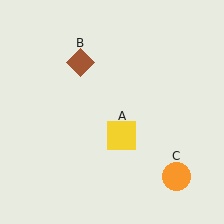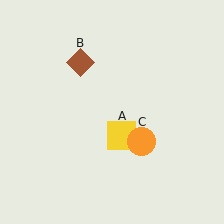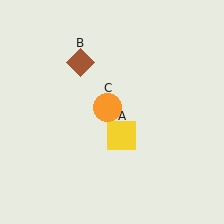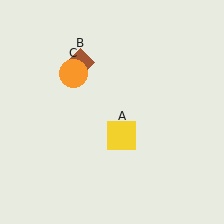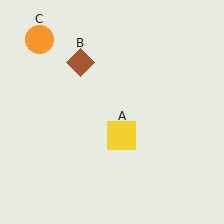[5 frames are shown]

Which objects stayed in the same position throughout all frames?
Yellow square (object A) and brown diamond (object B) remained stationary.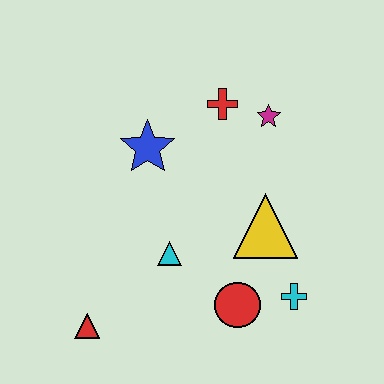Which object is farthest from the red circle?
The red cross is farthest from the red circle.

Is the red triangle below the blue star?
Yes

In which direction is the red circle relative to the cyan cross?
The red circle is to the left of the cyan cross.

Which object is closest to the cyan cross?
The red circle is closest to the cyan cross.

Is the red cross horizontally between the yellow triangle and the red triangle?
Yes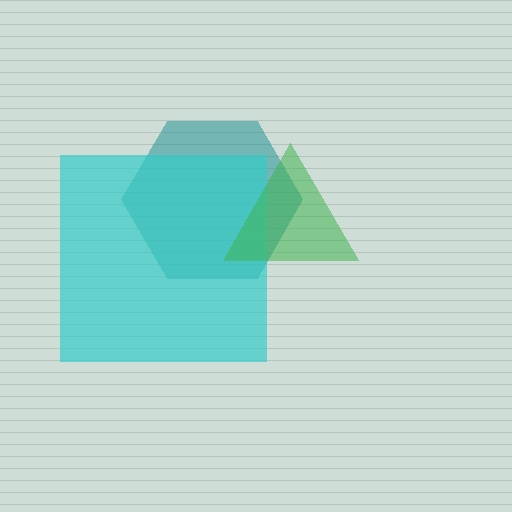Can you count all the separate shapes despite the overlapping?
Yes, there are 3 separate shapes.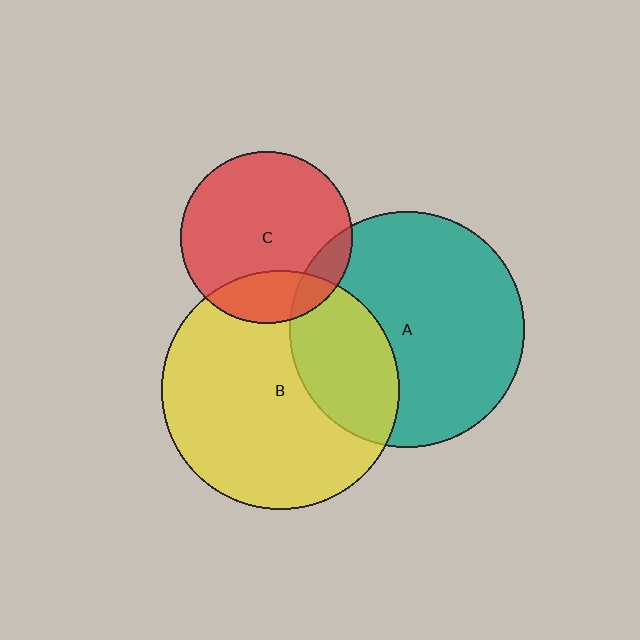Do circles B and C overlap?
Yes.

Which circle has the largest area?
Circle B (yellow).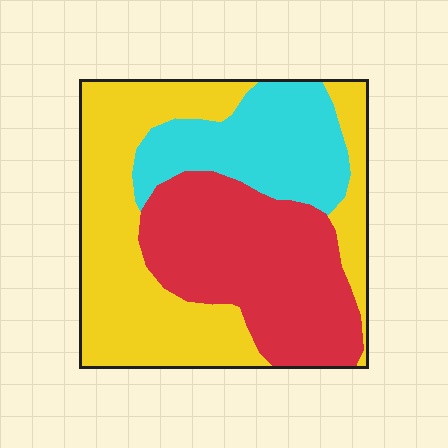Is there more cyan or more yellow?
Yellow.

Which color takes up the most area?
Yellow, at roughly 45%.